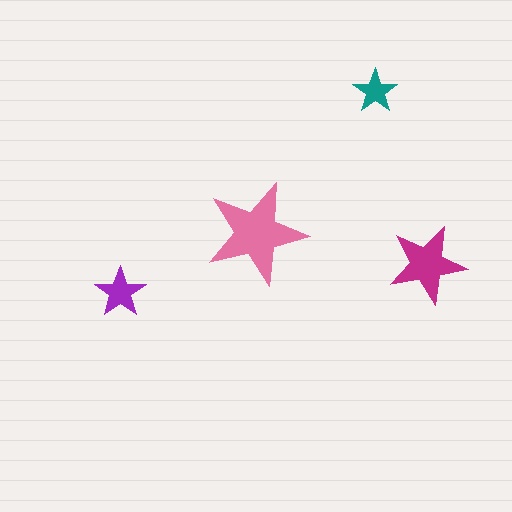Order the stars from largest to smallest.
the pink one, the magenta one, the purple one, the teal one.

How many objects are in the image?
There are 4 objects in the image.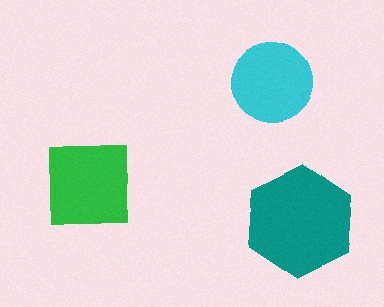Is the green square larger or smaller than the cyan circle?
Larger.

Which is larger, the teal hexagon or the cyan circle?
The teal hexagon.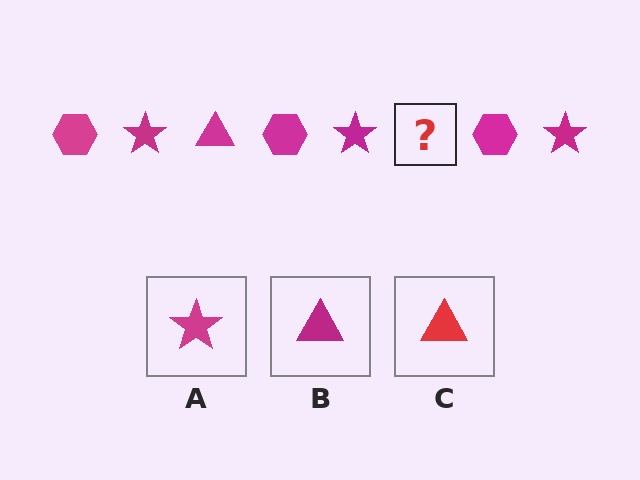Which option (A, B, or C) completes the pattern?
B.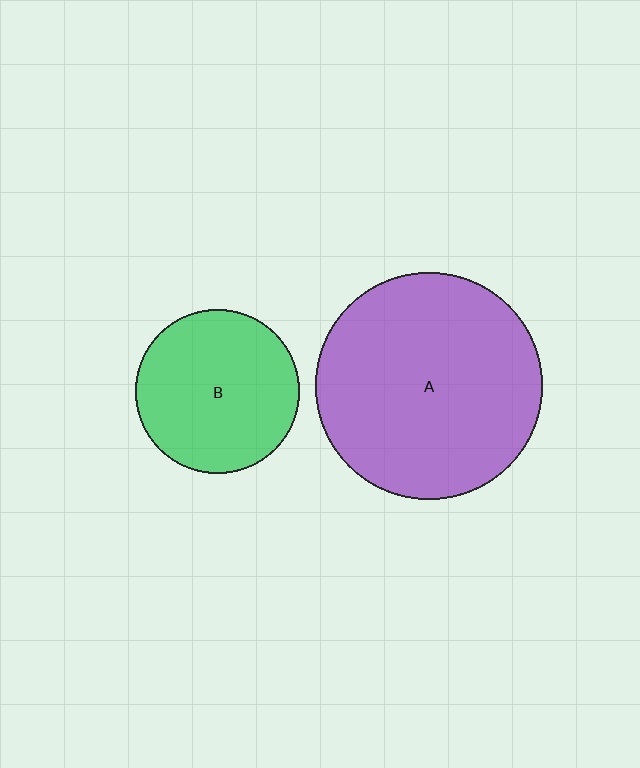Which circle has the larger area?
Circle A (purple).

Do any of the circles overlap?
No, none of the circles overlap.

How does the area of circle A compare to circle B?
Approximately 1.9 times.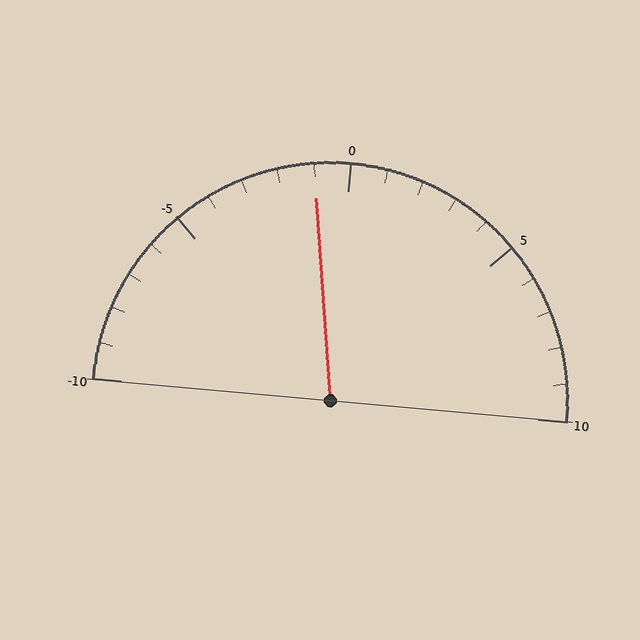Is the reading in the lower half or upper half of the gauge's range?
The reading is in the lower half of the range (-10 to 10).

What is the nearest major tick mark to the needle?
The nearest major tick mark is 0.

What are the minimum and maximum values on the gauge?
The gauge ranges from -10 to 10.